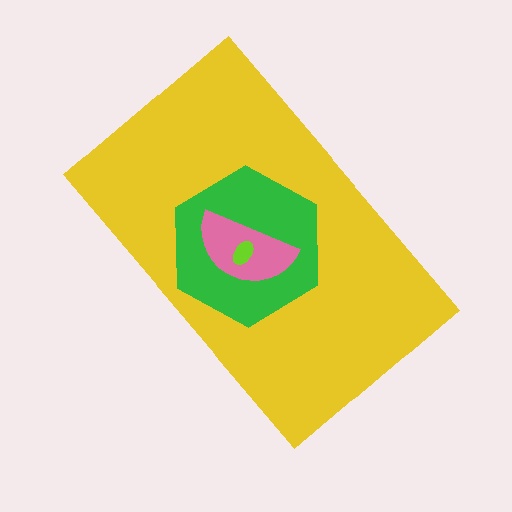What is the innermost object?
The lime ellipse.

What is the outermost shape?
The yellow rectangle.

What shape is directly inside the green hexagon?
The pink semicircle.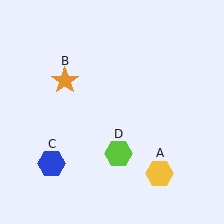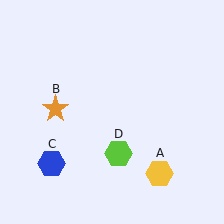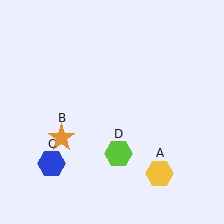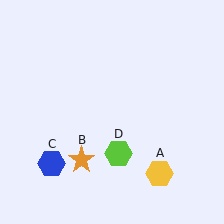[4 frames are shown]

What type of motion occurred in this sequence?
The orange star (object B) rotated counterclockwise around the center of the scene.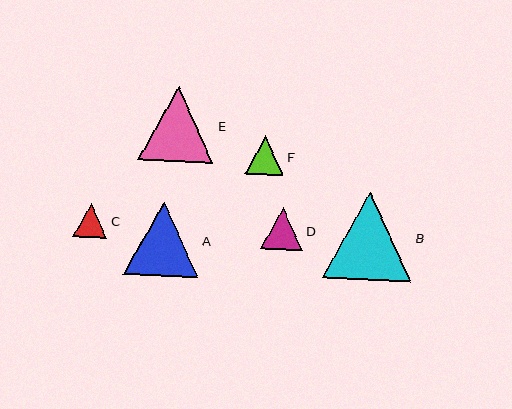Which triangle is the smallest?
Triangle C is the smallest with a size of approximately 34 pixels.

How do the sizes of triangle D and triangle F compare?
Triangle D and triangle F are approximately the same size.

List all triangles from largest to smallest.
From largest to smallest: B, E, A, D, F, C.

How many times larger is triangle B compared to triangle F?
Triangle B is approximately 2.3 times the size of triangle F.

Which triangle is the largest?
Triangle B is the largest with a size of approximately 88 pixels.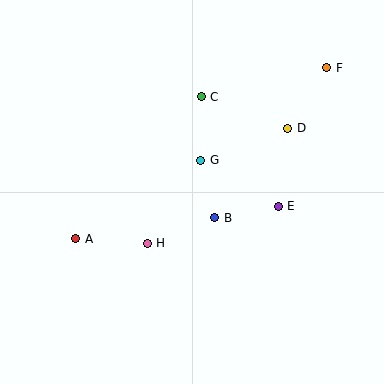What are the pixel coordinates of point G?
Point G is at (201, 160).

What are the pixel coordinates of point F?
Point F is at (327, 68).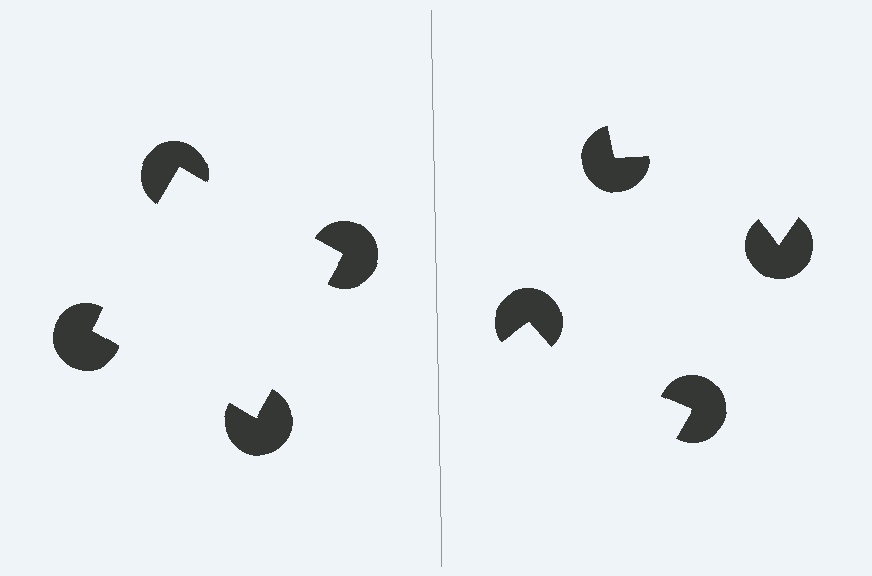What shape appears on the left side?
An illusory square.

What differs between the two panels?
The pac-man discs are positioned identically on both sides; only the wedge orientations differ. On the left they align to a square; on the right they are misaligned.